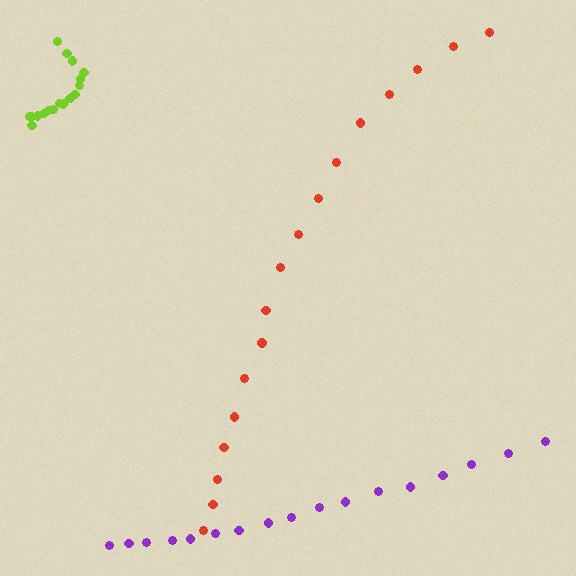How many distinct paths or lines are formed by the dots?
There are 3 distinct paths.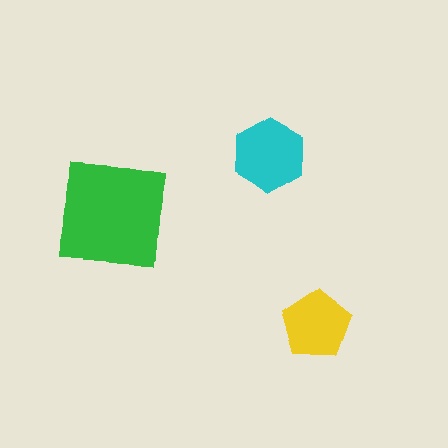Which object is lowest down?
The yellow pentagon is bottommost.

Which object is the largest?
The green square.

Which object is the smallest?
The yellow pentagon.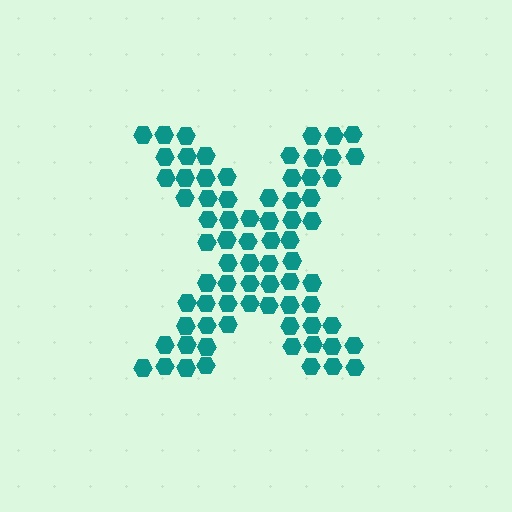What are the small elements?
The small elements are hexagons.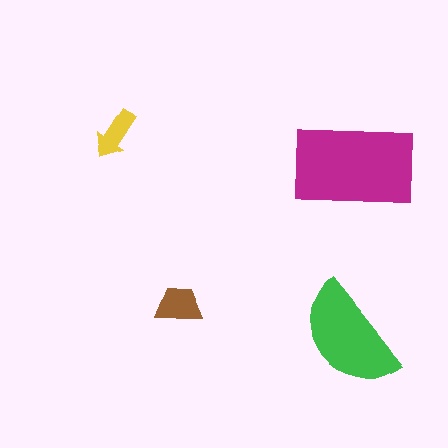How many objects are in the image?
There are 4 objects in the image.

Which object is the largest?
The magenta rectangle.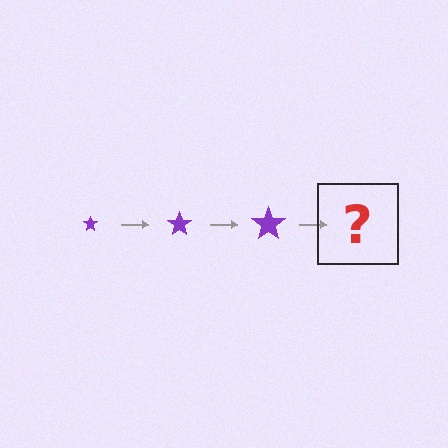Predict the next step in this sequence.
The next step is a purple star, larger than the previous one.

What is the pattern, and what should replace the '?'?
The pattern is that the star gets progressively larger each step. The '?' should be a purple star, larger than the previous one.